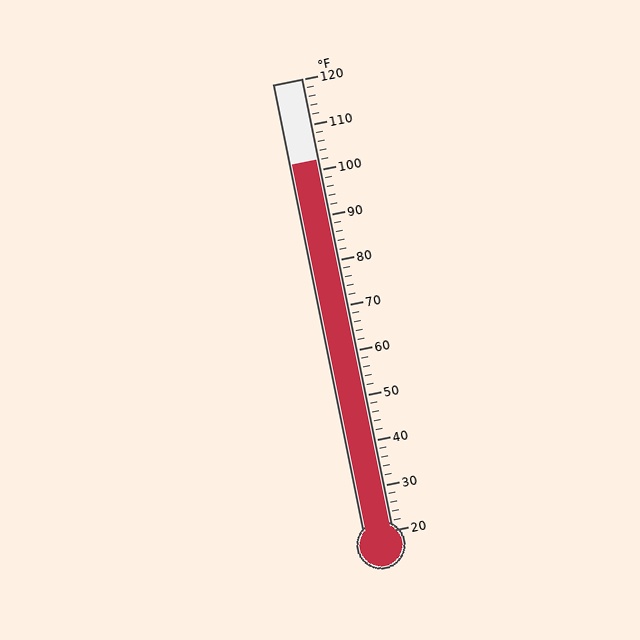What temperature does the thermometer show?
The thermometer shows approximately 102°F.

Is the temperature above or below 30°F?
The temperature is above 30°F.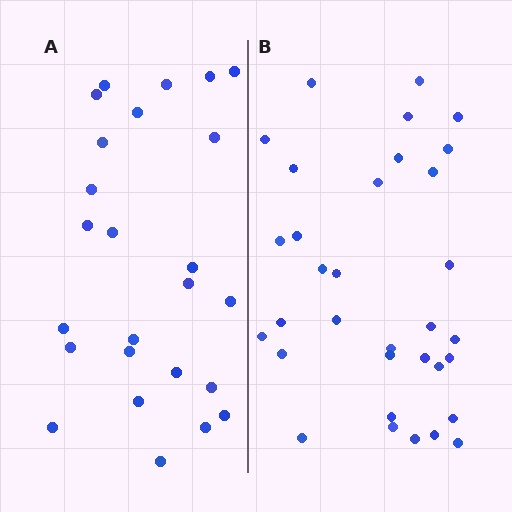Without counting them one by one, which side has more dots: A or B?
Region B (the right region) has more dots.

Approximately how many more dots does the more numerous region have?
Region B has roughly 8 or so more dots than region A.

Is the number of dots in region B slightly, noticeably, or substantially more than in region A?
Region B has noticeably more, but not dramatically so. The ratio is roughly 1.3 to 1.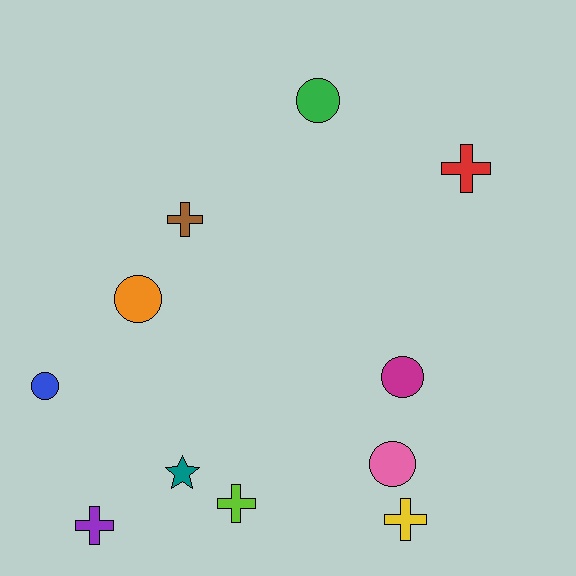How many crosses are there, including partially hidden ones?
There are 5 crosses.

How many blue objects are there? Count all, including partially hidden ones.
There is 1 blue object.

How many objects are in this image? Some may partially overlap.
There are 11 objects.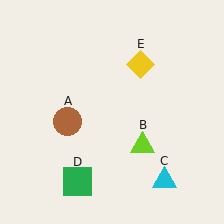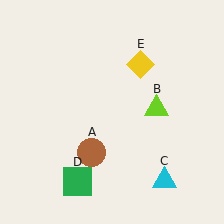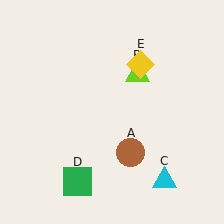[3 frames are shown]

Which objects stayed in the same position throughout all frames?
Cyan triangle (object C) and green square (object D) and yellow diamond (object E) remained stationary.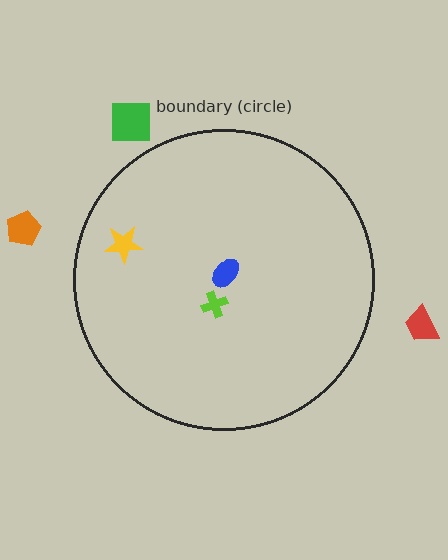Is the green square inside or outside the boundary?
Outside.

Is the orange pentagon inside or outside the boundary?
Outside.